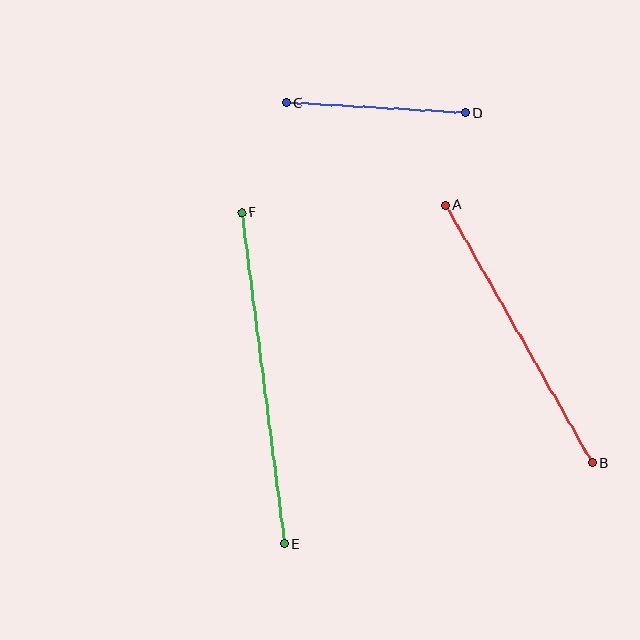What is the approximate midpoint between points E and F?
The midpoint is at approximately (263, 379) pixels.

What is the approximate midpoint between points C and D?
The midpoint is at approximately (376, 108) pixels.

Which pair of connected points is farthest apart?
Points E and F are farthest apart.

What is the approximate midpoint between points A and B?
The midpoint is at approximately (519, 334) pixels.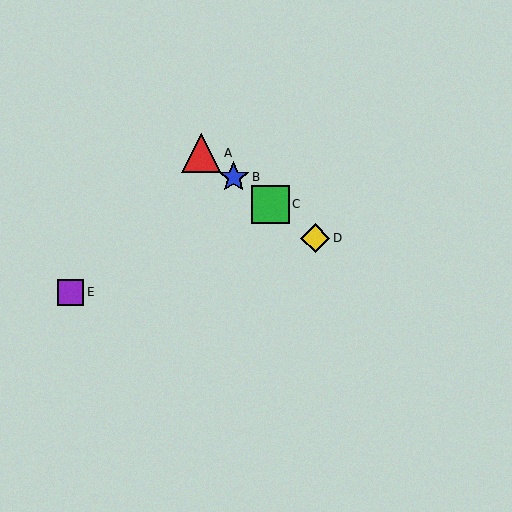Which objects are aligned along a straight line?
Objects A, B, C, D are aligned along a straight line.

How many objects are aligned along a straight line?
4 objects (A, B, C, D) are aligned along a straight line.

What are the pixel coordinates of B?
Object B is at (234, 177).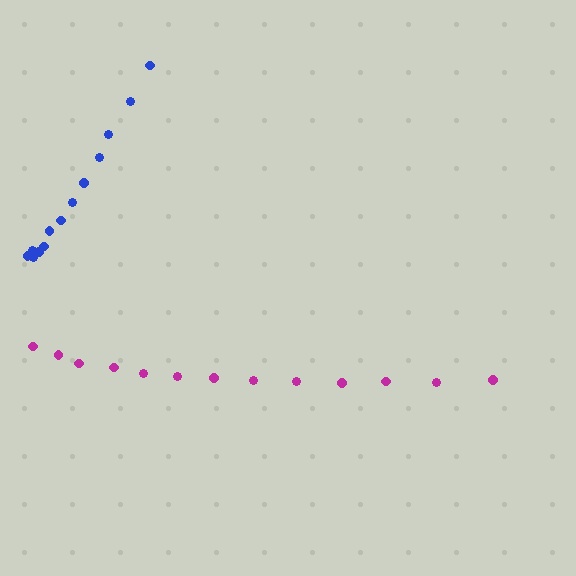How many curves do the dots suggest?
There are 2 distinct paths.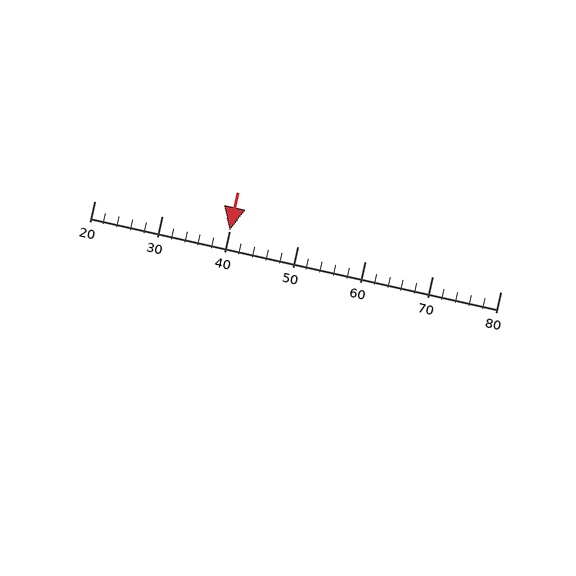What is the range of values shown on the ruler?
The ruler shows values from 20 to 80.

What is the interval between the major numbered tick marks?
The major tick marks are spaced 10 units apart.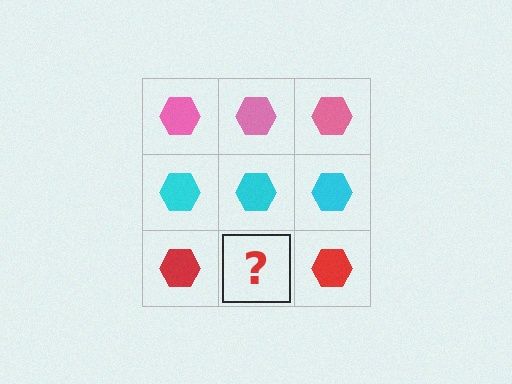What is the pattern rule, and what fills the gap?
The rule is that each row has a consistent color. The gap should be filled with a red hexagon.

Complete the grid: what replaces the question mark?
The question mark should be replaced with a red hexagon.